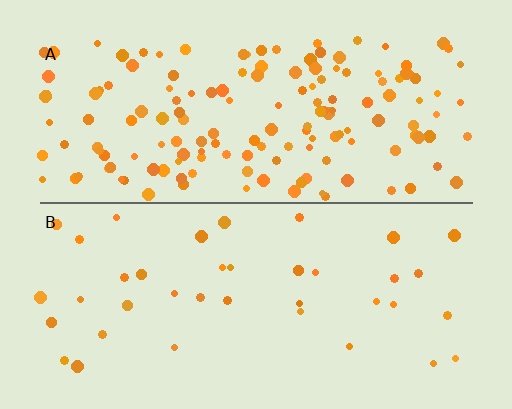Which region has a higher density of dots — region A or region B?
A (the top).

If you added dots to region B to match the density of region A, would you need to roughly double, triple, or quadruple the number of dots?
Approximately quadruple.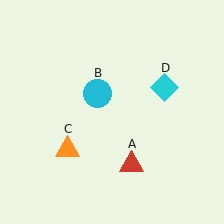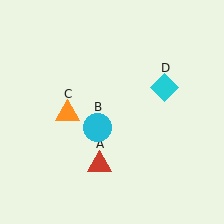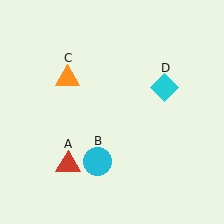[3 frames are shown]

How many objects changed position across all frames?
3 objects changed position: red triangle (object A), cyan circle (object B), orange triangle (object C).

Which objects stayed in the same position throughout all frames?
Cyan diamond (object D) remained stationary.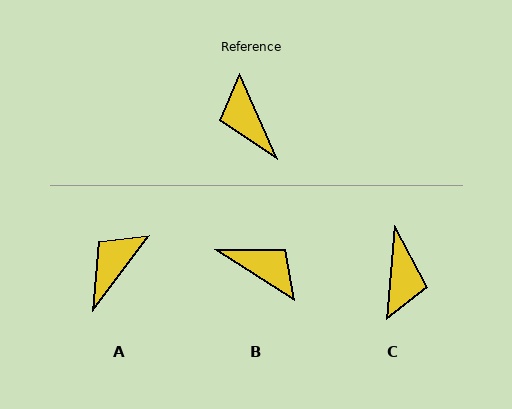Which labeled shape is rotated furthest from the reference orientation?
C, about 152 degrees away.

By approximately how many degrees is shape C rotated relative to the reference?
Approximately 152 degrees counter-clockwise.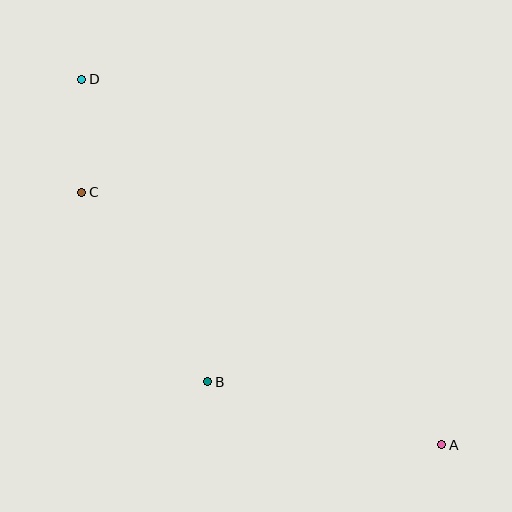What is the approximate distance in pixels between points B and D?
The distance between B and D is approximately 328 pixels.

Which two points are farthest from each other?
Points A and D are farthest from each other.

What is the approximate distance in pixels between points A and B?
The distance between A and B is approximately 243 pixels.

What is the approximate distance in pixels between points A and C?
The distance between A and C is approximately 440 pixels.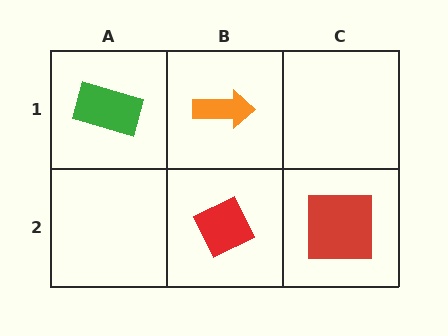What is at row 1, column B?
An orange arrow.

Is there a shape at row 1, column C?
No, that cell is empty.